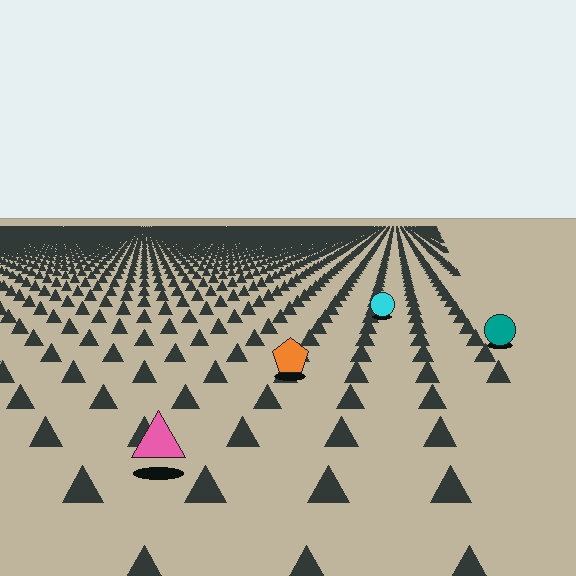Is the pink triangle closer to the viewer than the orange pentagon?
Yes. The pink triangle is closer — you can tell from the texture gradient: the ground texture is coarser near it.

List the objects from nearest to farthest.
From nearest to farthest: the pink triangle, the orange pentagon, the teal circle, the cyan circle.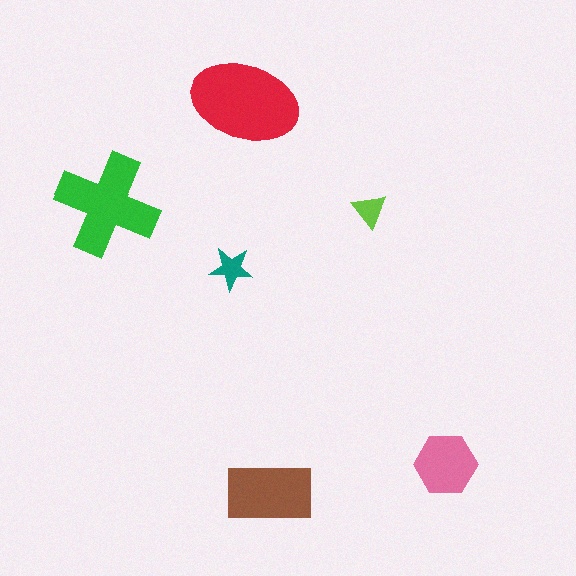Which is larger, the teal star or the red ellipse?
The red ellipse.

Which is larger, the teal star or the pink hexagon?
The pink hexagon.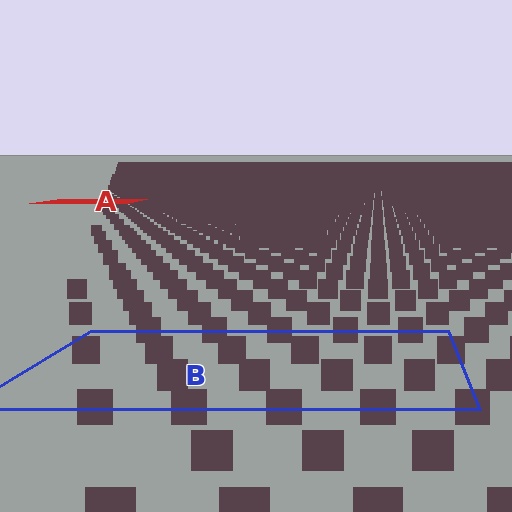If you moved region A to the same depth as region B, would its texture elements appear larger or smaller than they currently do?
They would appear larger. At a closer depth, the same texture elements are projected at a bigger on-screen size.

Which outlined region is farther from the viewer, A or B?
Region A is farther from the viewer — the texture elements inside it appear smaller and more densely packed.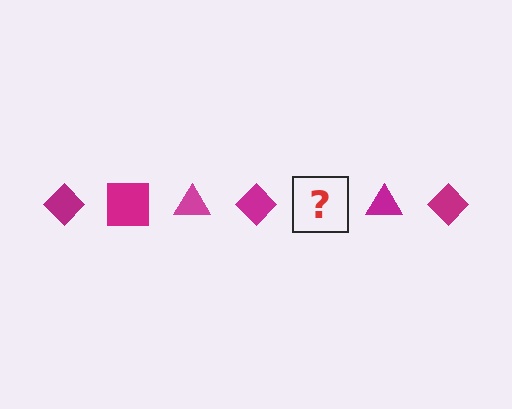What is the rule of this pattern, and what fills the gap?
The rule is that the pattern cycles through diamond, square, triangle shapes in magenta. The gap should be filled with a magenta square.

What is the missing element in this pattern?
The missing element is a magenta square.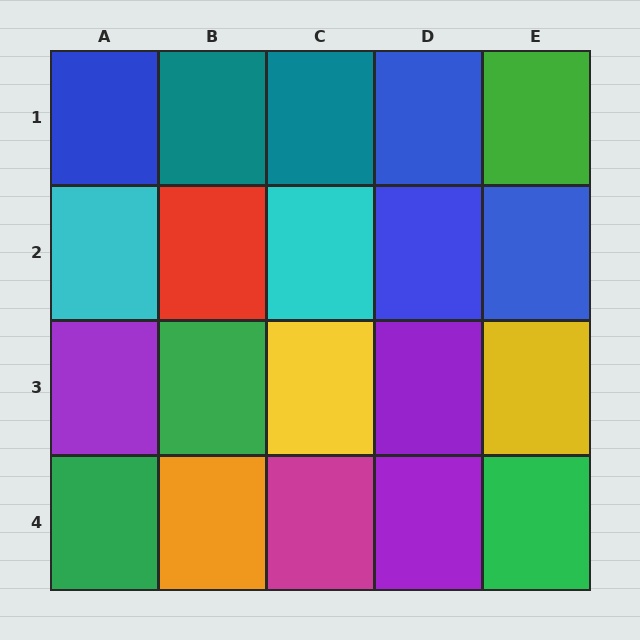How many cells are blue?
4 cells are blue.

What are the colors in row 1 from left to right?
Blue, teal, teal, blue, green.